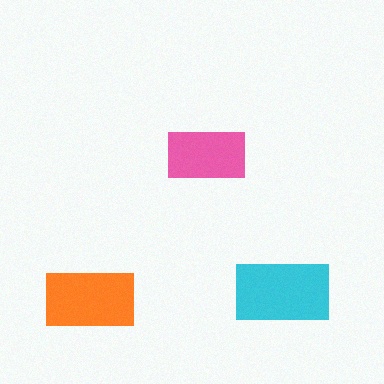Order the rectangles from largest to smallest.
the cyan one, the orange one, the pink one.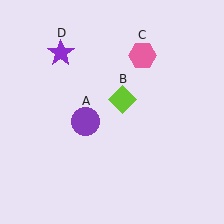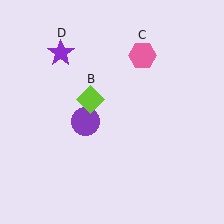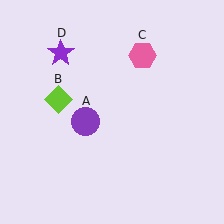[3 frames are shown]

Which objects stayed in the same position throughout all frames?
Purple circle (object A) and pink hexagon (object C) and purple star (object D) remained stationary.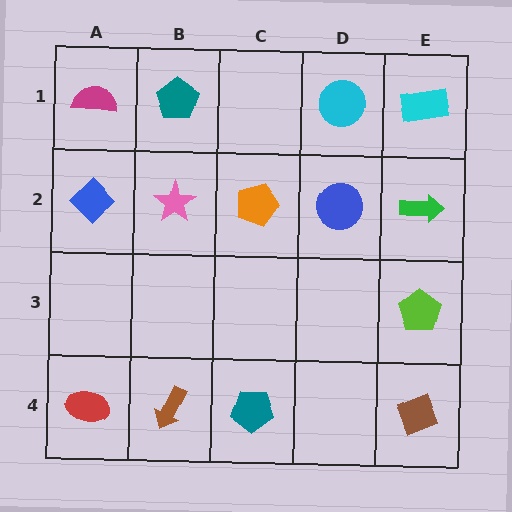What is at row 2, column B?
A pink star.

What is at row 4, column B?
A brown arrow.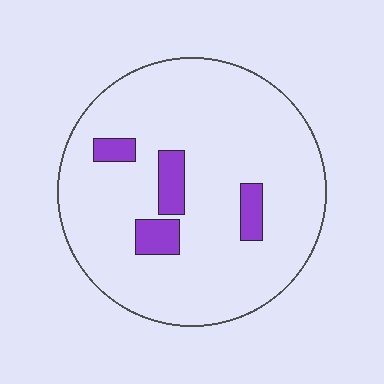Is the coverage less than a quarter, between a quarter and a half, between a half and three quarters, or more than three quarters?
Less than a quarter.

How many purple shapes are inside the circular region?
4.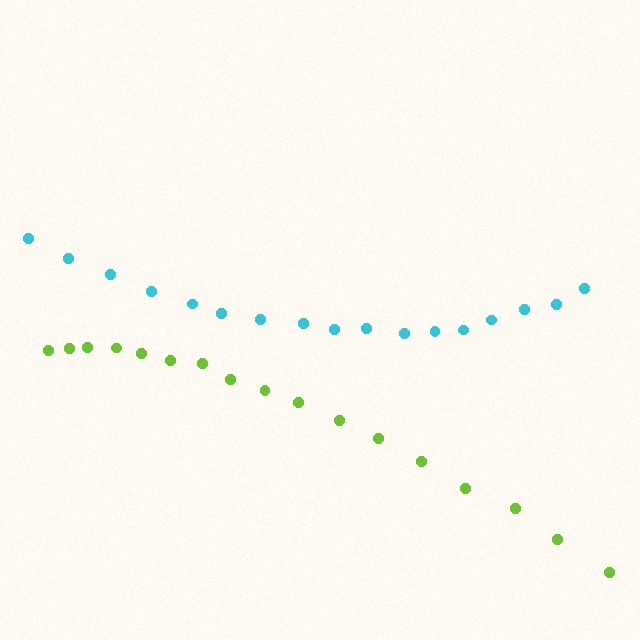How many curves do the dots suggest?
There are 2 distinct paths.